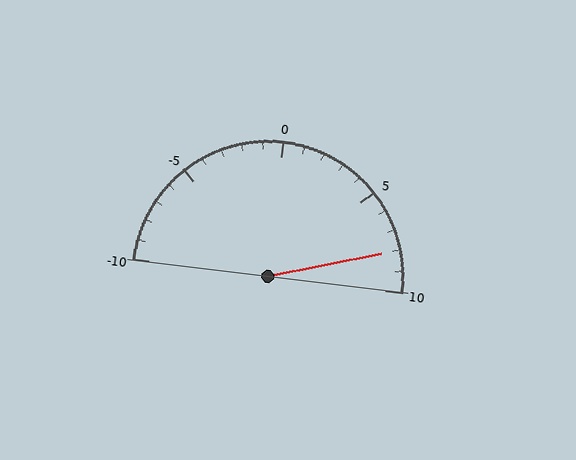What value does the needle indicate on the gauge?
The needle indicates approximately 8.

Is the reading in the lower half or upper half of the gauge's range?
The reading is in the upper half of the range (-10 to 10).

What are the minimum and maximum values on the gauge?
The gauge ranges from -10 to 10.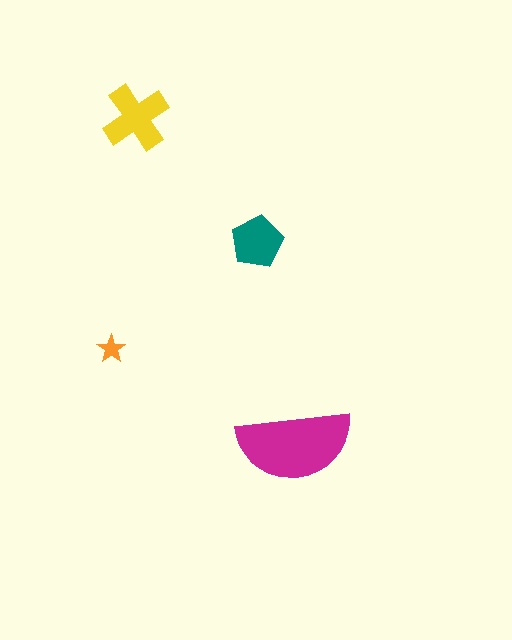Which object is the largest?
The magenta semicircle.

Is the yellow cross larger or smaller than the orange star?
Larger.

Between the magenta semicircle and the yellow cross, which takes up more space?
The magenta semicircle.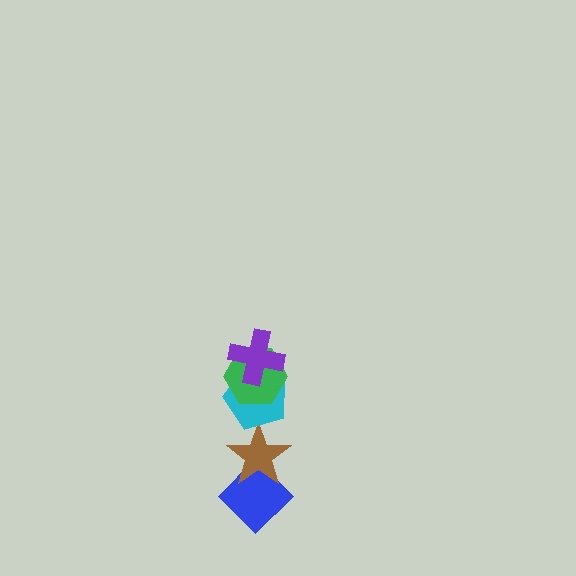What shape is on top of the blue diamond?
The brown star is on top of the blue diamond.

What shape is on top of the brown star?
The cyan pentagon is on top of the brown star.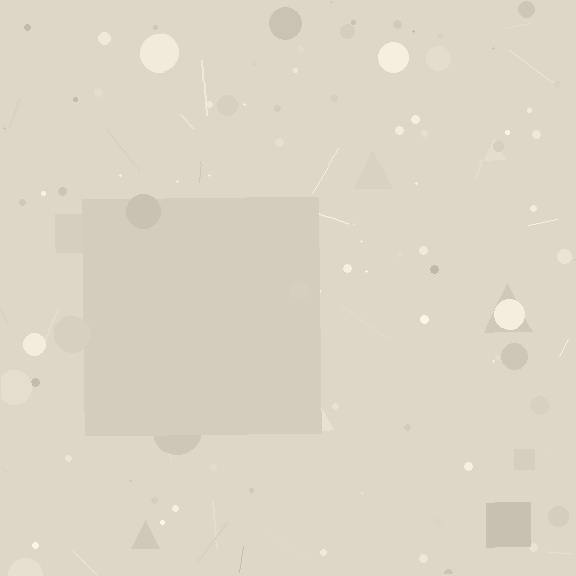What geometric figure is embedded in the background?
A square is embedded in the background.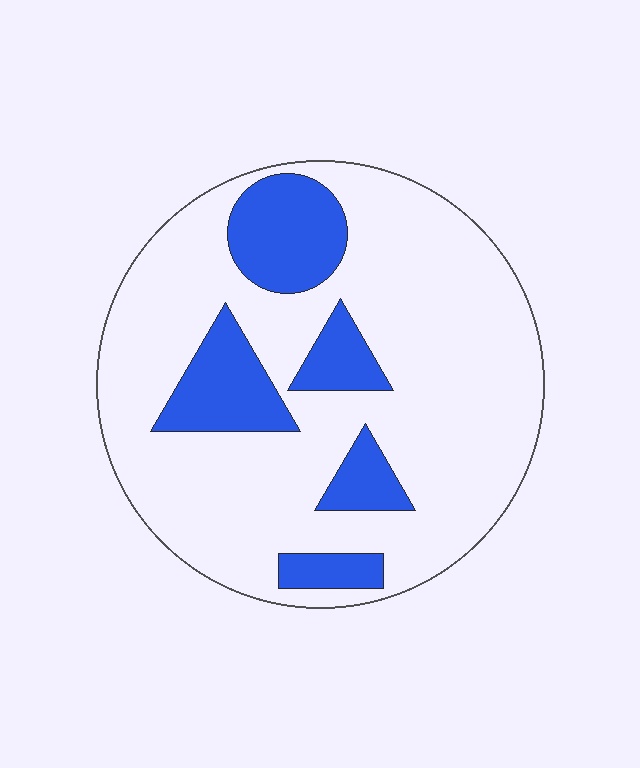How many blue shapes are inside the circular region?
5.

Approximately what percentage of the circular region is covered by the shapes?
Approximately 20%.